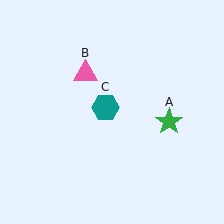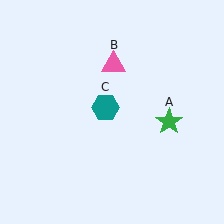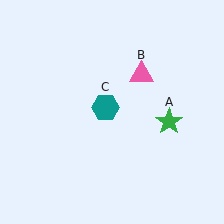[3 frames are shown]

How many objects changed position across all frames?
1 object changed position: pink triangle (object B).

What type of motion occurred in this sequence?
The pink triangle (object B) rotated clockwise around the center of the scene.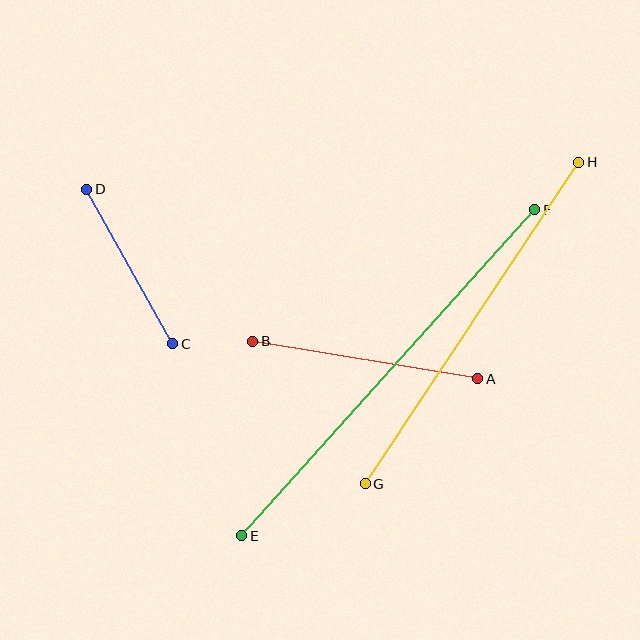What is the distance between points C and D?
The distance is approximately 177 pixels.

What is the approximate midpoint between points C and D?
The midpoint is at approximately (130, 266) pixels.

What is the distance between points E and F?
The distance is approximately 438 pixels.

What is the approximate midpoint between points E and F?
The midpoint is at approximately (388, 373) pixels.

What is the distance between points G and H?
The distance is approximately 386 pixels.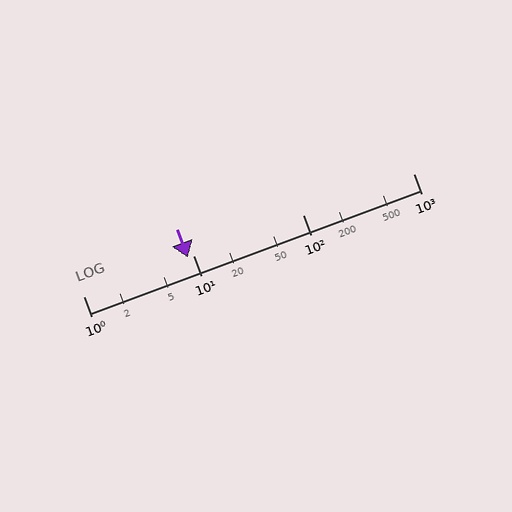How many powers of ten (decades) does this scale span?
The scale spans 3 decades, from 1 to 1000.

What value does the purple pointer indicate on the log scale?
The pointer indicates approximately 8.9.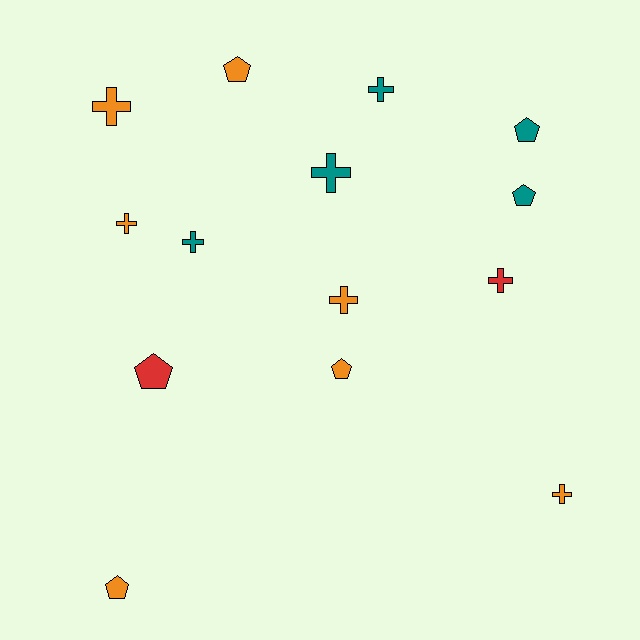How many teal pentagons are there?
There are 2 teal pentagons.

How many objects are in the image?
There are 14 objects.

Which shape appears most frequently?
Cross, with 8 objects.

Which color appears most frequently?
Orange, with 7 objects.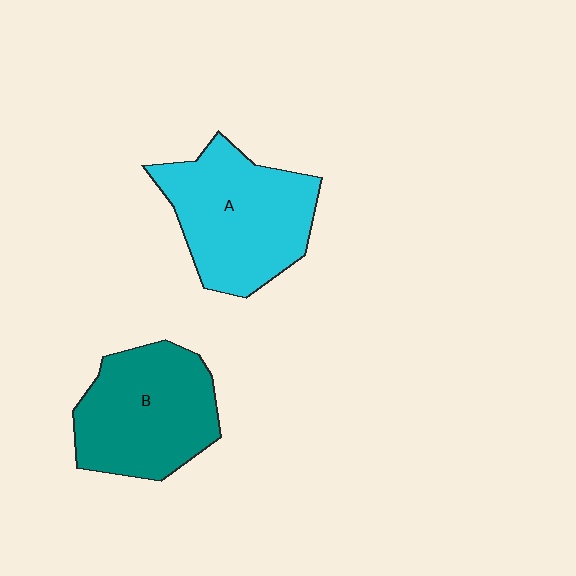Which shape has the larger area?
Shape A (cyan).